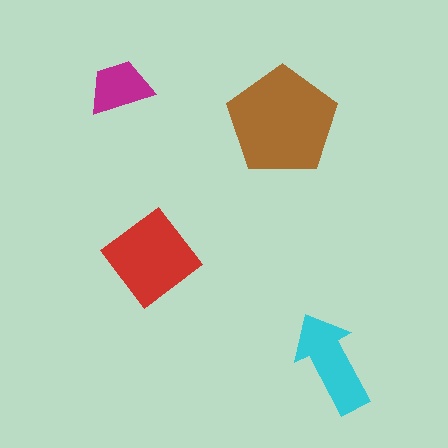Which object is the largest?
The brown pentagon.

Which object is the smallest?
The magenta trapezoid.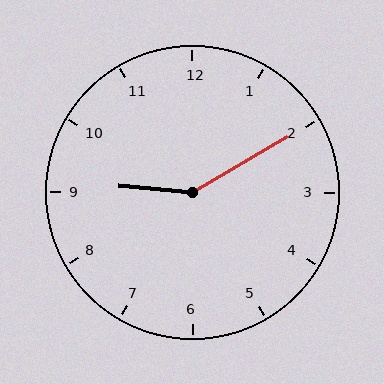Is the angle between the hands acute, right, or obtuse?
It is obtuse.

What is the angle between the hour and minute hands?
Approximately 145 degrees.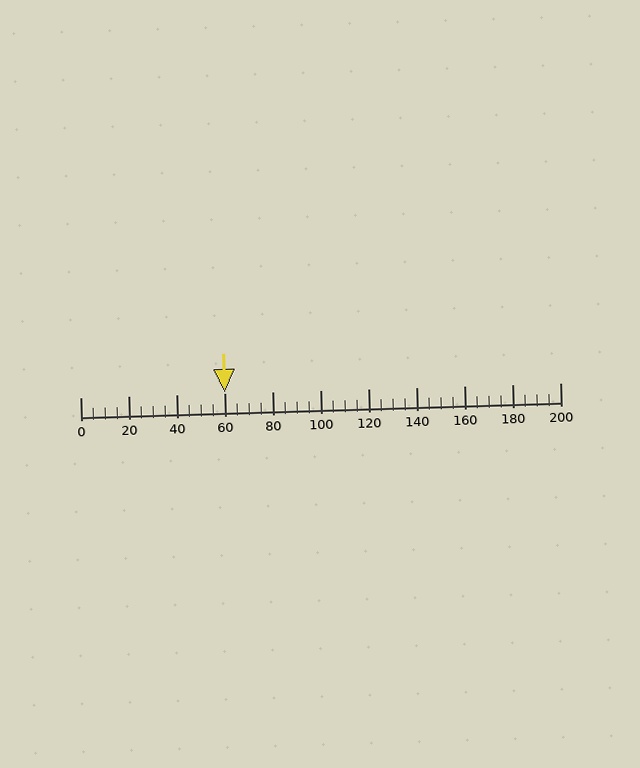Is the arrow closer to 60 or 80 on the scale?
The arrow is closer to 60.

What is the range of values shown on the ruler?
The ruler shows values from 0 to 200.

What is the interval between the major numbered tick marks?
The major tick marks are spaced 20 units apart.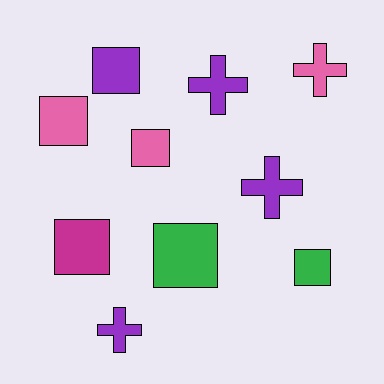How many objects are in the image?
There are 10 objects.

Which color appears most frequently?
Purple, with 4 objects.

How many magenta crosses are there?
There are no magenta crosses.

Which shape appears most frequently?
Square, with 6 objects.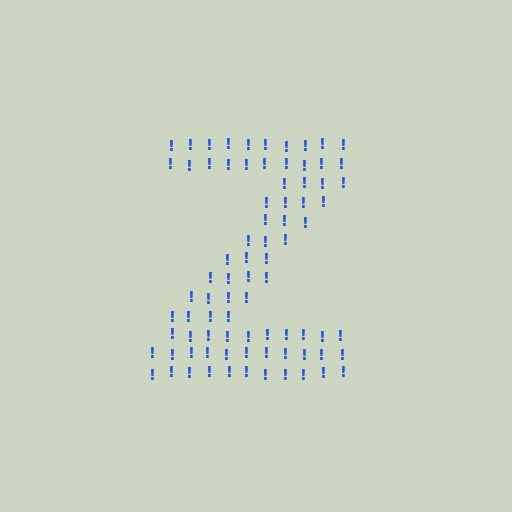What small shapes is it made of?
It is made of small exclamation marks.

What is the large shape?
The large shape is the letter Z.